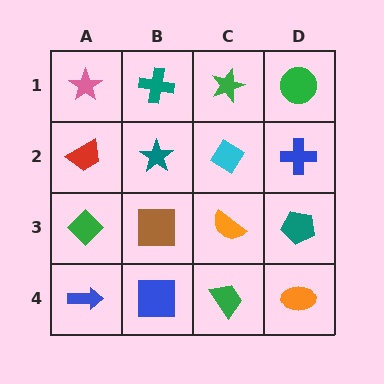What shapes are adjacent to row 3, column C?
A cyan diamond (row 2, column C), a green trapezoid (row 4, column C), a brown square (row 3, column B), a teal pentagon (row 3, column D).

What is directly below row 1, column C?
A cyan diamond.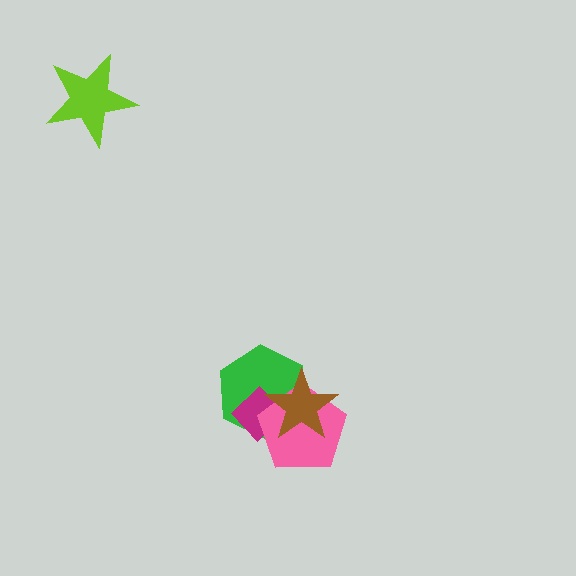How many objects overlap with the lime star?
0 objects overlap with the lime star.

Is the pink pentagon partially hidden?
Yes, it is partially covered by another shape.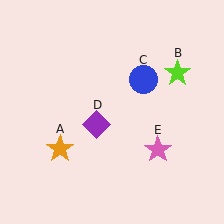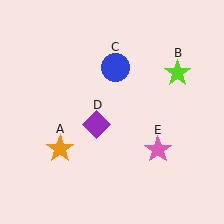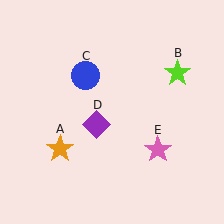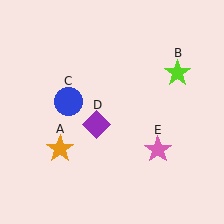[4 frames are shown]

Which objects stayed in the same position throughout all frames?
Orange star (object A) and lime star (object B) and purple diamond (object D) and pink star (object E) remained stationary.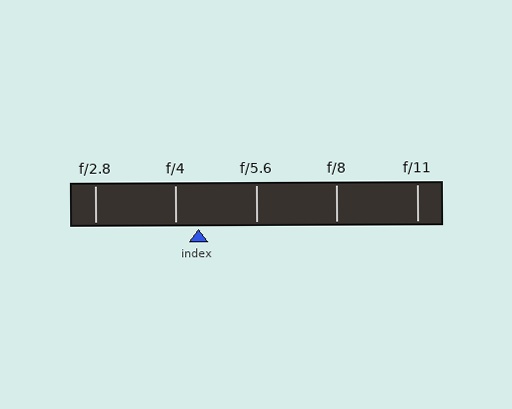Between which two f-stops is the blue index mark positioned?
The index mark is between f/4 and f/5.6.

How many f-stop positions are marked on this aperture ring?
There are 5 f-stop positions marked.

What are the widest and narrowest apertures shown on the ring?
The widest aperture shown is f/2.8 and the narrowest is f/11.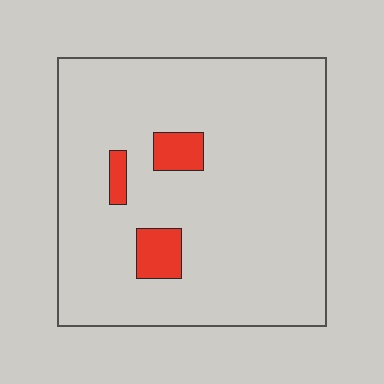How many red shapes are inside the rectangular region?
3.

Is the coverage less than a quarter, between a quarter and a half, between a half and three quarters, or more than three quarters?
Less than a quarter.